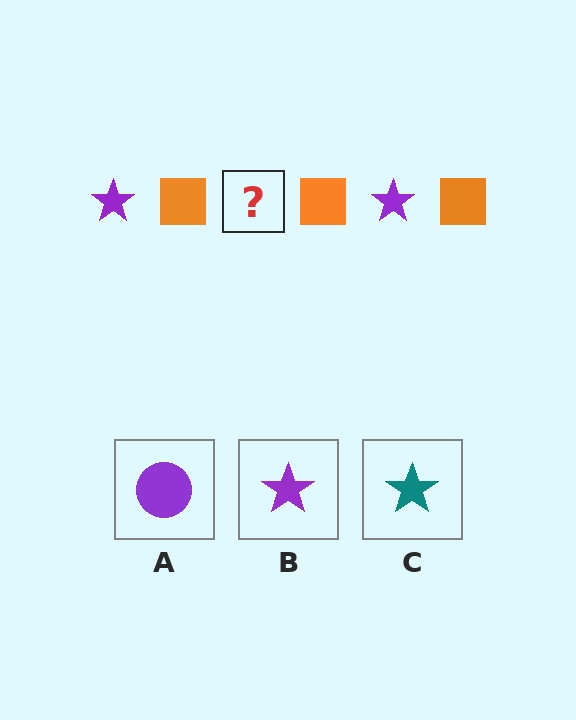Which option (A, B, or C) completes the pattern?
B.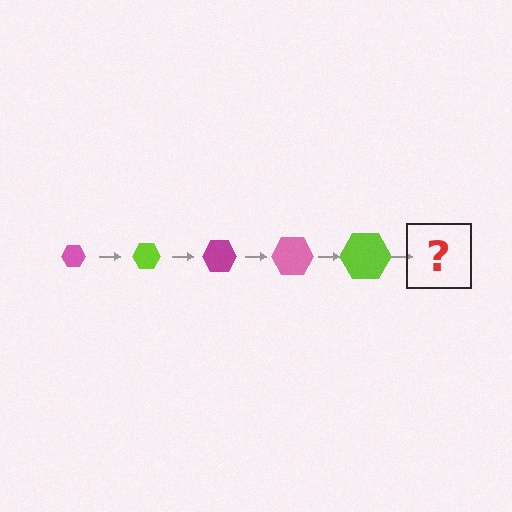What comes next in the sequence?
The next element should be a magenta hexagon, larger than the previous one.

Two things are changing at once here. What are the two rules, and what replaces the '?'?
The two rules are that the hexagon grows larger each step and the color cycles through pink, lime, and magenta. The '?' should be a magenta hexagon, larger than the previous one.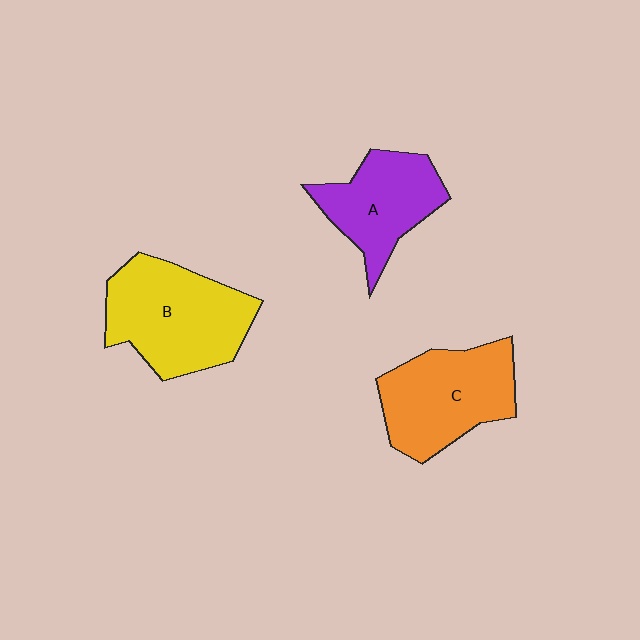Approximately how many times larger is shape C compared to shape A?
Approximately 1.2 times.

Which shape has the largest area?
Shape B (yellow).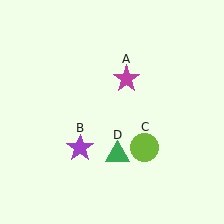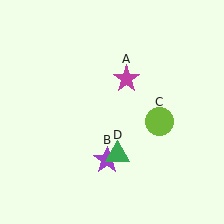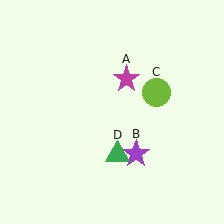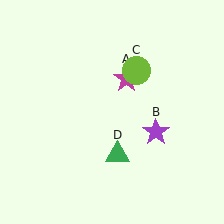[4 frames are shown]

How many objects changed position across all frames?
2 objects changed position: purple star (object B), lime circle (object C).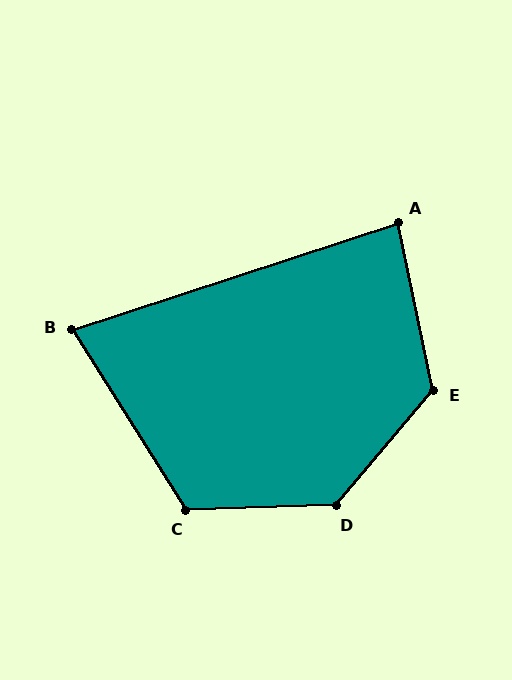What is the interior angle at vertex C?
Approximately 120 degrees (obtuse).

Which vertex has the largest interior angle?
D, at approximately 132 degrees.